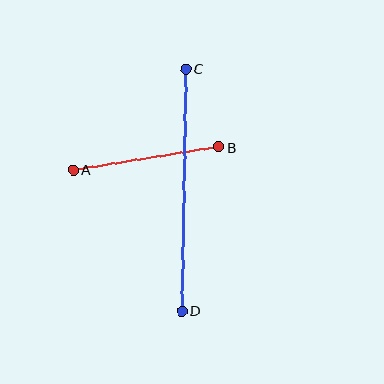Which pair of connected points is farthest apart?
Points C and D are farthest apart.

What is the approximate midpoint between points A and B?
The midpoint is at approximately (146, 158) pixels.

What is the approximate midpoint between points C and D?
The midpoint is at approximately (184, 190) pixels.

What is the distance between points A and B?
The distance is approximately 148 pixels.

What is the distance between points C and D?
The distance is approximately 242 pixels.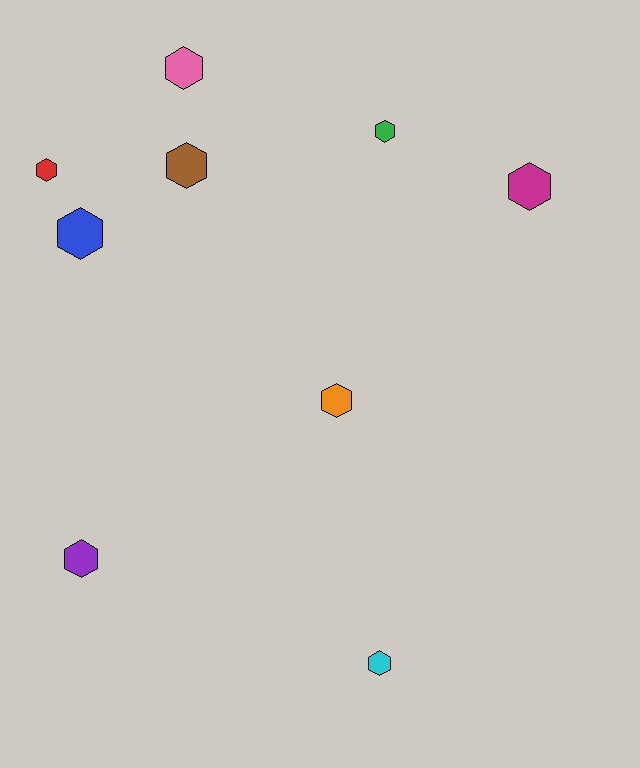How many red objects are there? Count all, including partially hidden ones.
There is 1 red object.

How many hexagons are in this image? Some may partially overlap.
There are 9 hexagons.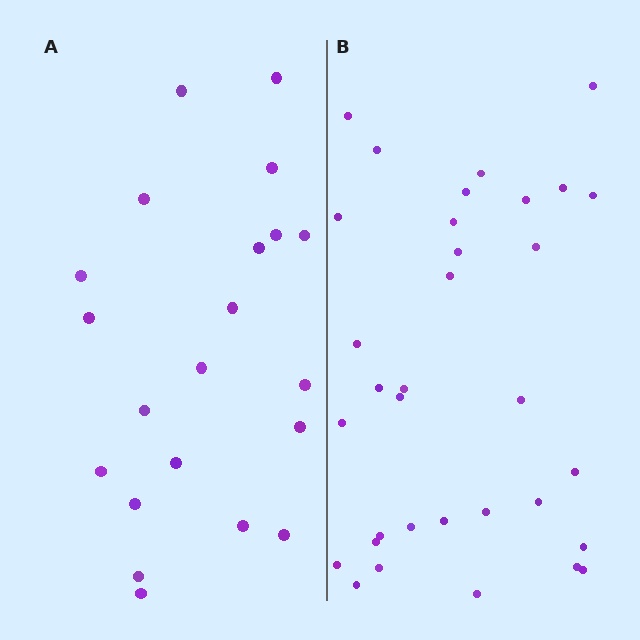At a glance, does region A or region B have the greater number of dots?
Region B (the right region) has more dots.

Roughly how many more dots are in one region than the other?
Region B has roughly 12 or so more dots than region A.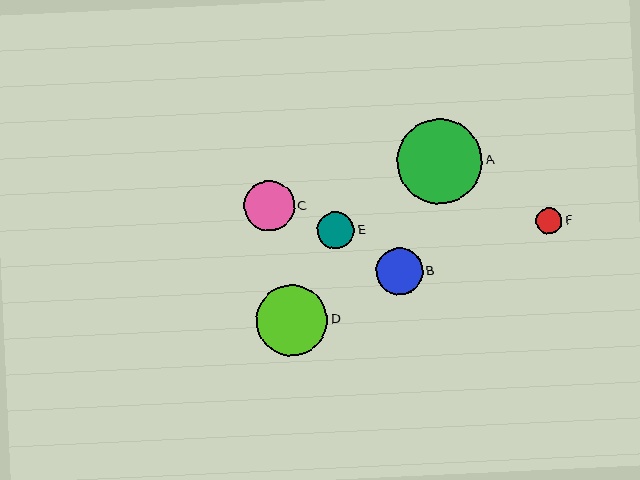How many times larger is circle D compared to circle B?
Circle D is approximately 1.5 times the size of circle B.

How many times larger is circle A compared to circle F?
Circle A is approximately 3.2 times the size of circle F.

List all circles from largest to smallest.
From largest to smallest: A, D, C, B, E, F.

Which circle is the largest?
Circle A is the largest with a size of approximately 85 pixels.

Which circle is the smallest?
Circle F is the smallest with a size of approximately 26 pixels.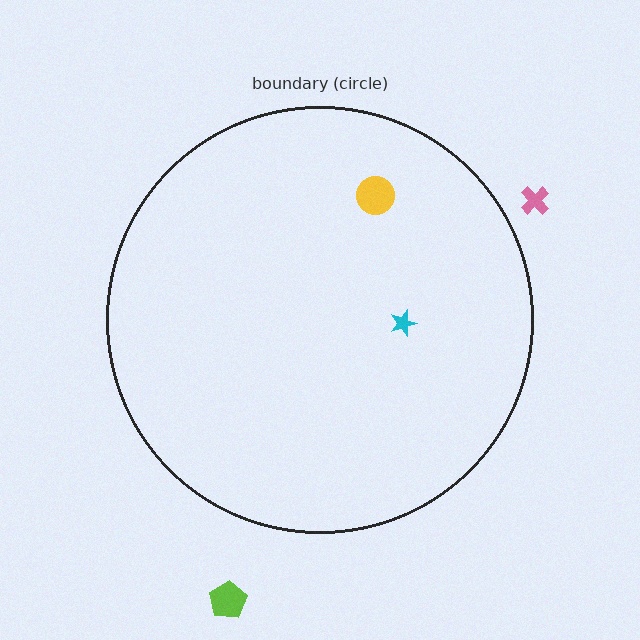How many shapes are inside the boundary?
2 inside, 2 outside.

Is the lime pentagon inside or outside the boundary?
Outside.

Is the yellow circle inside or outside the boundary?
Inside.